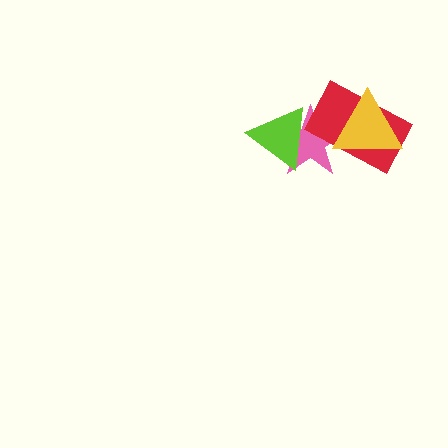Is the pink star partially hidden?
Yes, it is partially covered by another shape.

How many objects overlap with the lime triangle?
1 object overlaps with the lime triangle.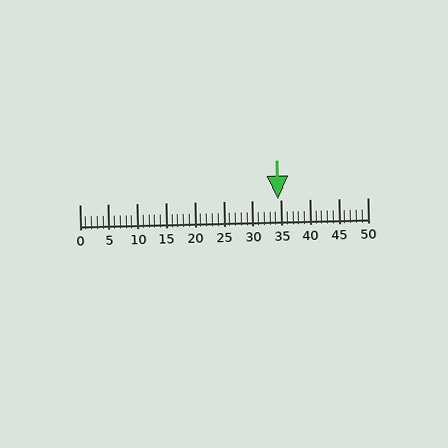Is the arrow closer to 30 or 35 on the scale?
The arrow is closer to 35.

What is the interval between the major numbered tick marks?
The major tick marks are spaced 5 units apart.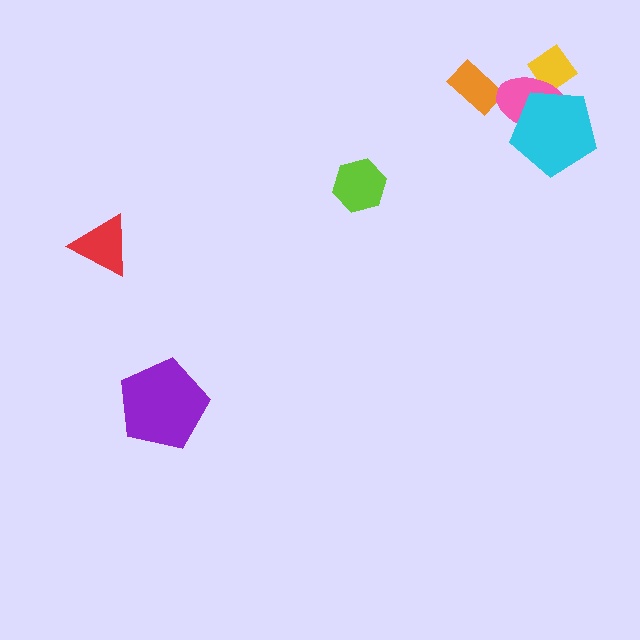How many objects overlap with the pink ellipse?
2 objects overlap with the pink ellipse.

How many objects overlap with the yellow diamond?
2 objects overlap with the yellow diamond.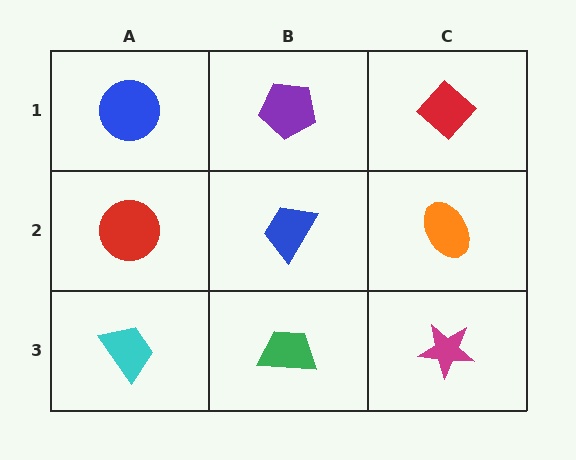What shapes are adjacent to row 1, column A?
A red circle (row 2, column A), a purple pentagon (row 1, column B).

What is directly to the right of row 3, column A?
A green trapezoid.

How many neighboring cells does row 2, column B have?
4.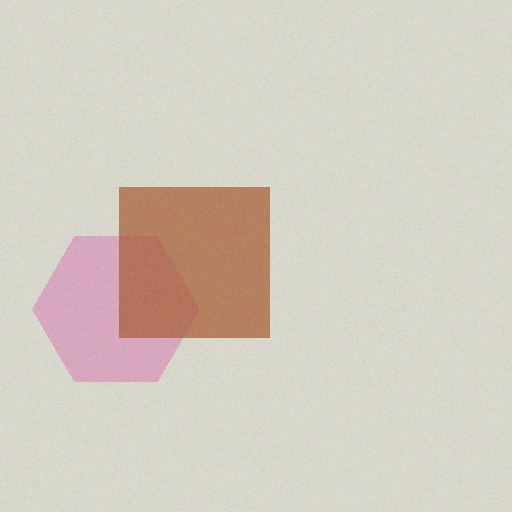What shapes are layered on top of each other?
The layered shapes are: a pink hexagon, a brown square.